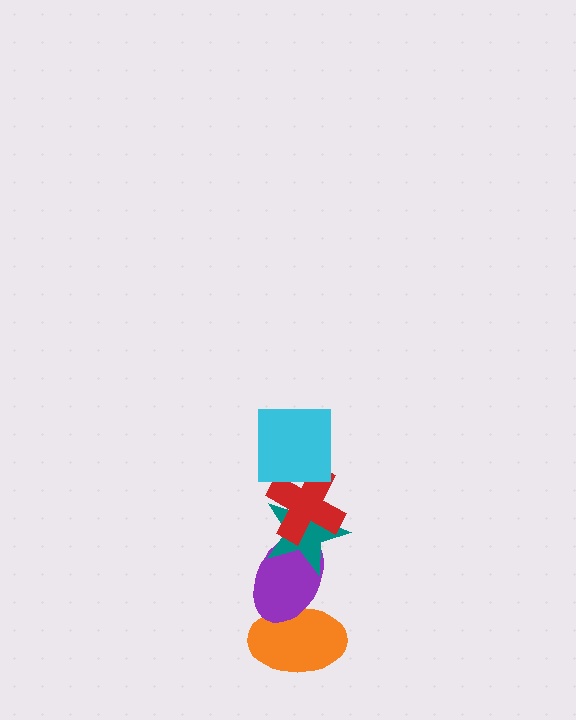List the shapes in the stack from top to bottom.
From top to bottom: the cyan square, the red cross, the teal star, the purple ellipse, the orange ellipse.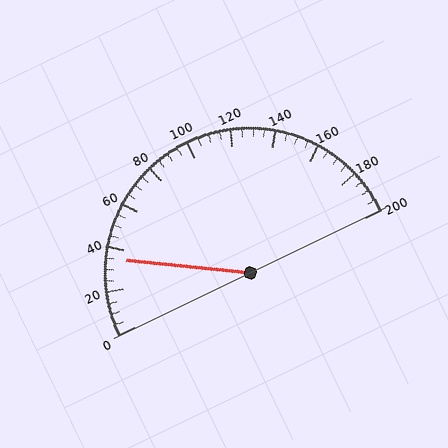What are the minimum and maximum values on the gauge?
The gauge ranges from 0 to 200.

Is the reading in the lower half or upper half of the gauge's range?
The reading is in the lower half of the range (0 to 200).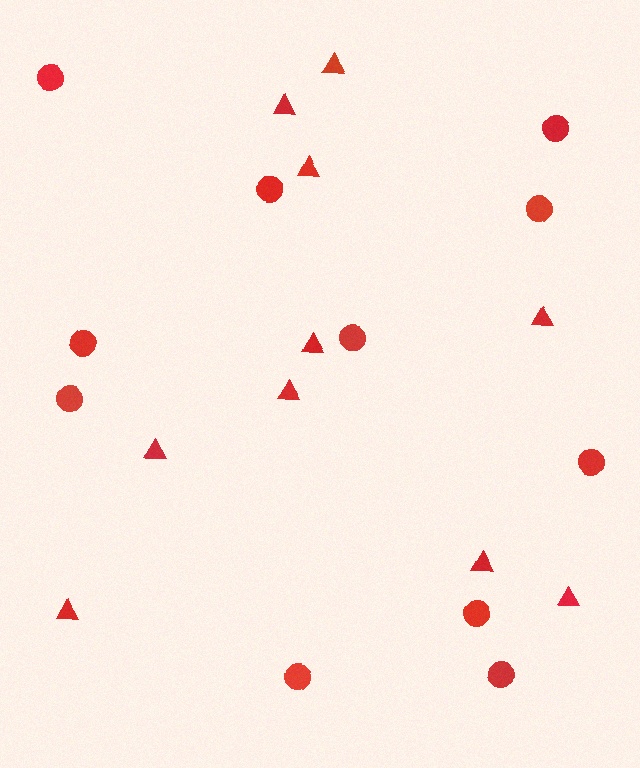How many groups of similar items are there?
There are 2 groups: one group of circles (11) and one group of triangles (10).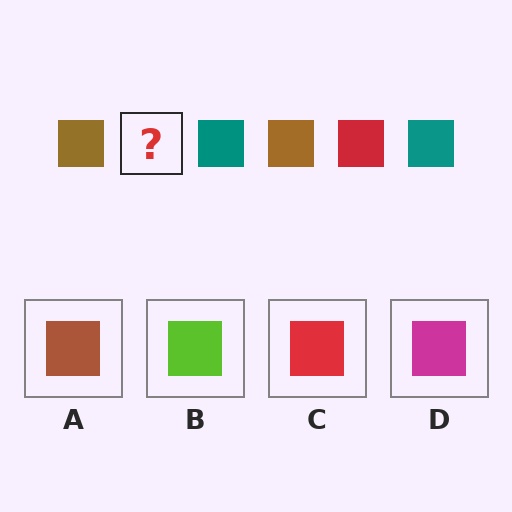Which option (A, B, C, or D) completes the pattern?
C.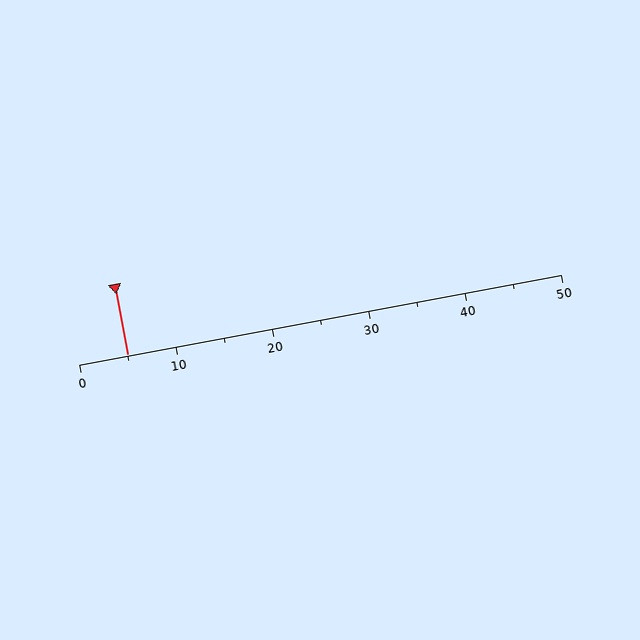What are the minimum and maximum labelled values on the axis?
The axis runs from 0 to 50.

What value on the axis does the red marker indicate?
The marker indicates approximately 5.